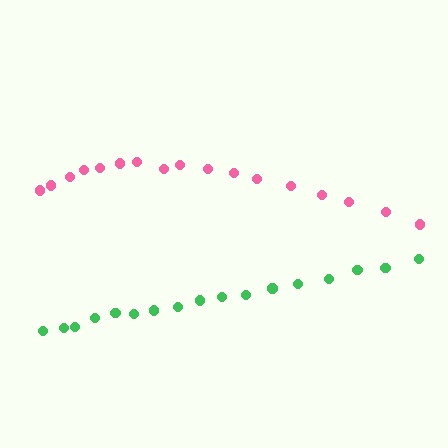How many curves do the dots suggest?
There are 2 distinct paths.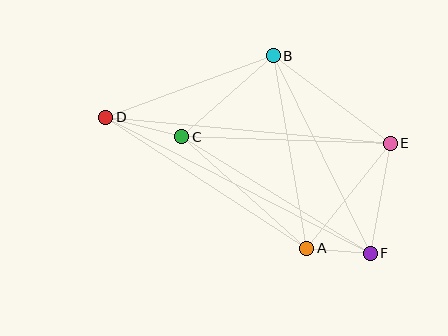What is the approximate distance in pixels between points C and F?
The distance between C and F is approximately 222 pixels.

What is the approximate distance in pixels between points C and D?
The distance between C and D is approximately 78 pixels.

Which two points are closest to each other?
Points A and F are closest to each other.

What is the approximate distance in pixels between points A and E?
The distance between A and E is approximately 134 pixels.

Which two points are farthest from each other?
Points D and F are farthest from each other.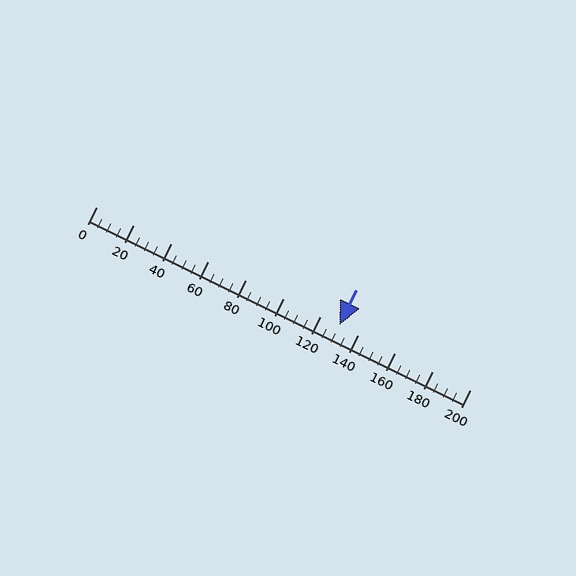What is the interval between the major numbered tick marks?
The major tick marks are spaced 20 units apart.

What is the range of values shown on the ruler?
The ruler shows values from 0 to 200.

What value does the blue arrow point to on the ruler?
The blue arrow points to approximately 130.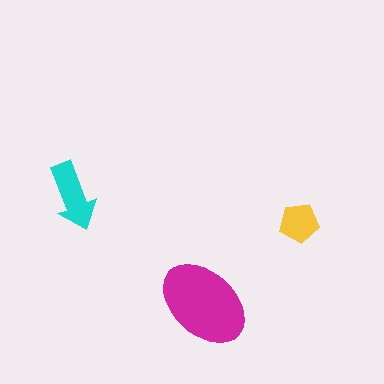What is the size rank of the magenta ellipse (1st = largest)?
1st.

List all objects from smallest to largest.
The yellow pentagon, the cyan arrow, the magenta ellipse.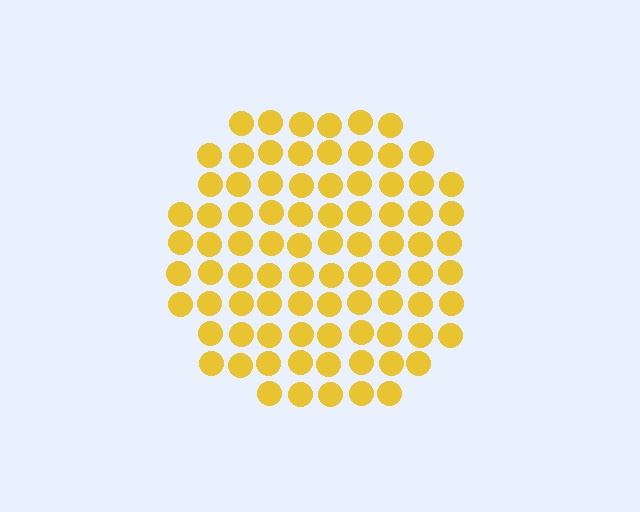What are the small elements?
The small elements are circles.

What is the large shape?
The large shape is a circle.